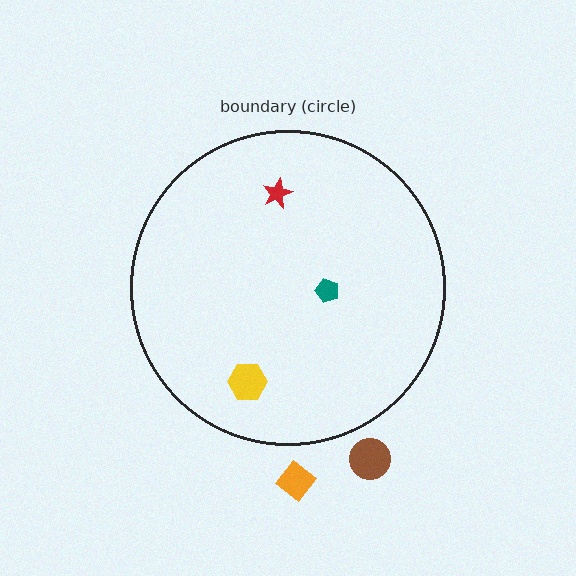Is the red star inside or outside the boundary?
Inside.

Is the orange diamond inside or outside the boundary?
Outside.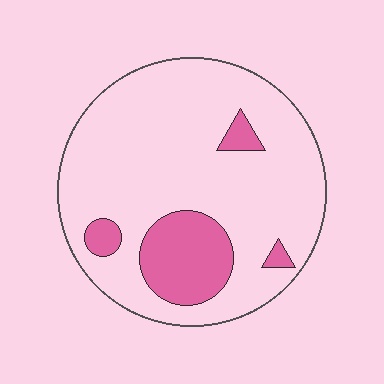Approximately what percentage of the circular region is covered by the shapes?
Approximately 15%.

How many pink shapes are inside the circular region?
4.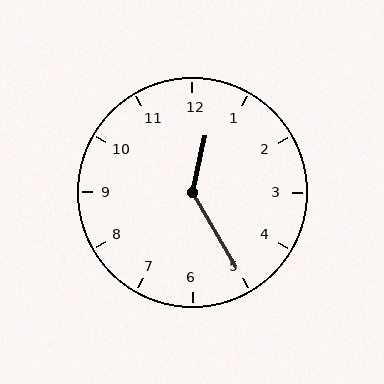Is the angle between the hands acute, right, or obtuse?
It is obtuse.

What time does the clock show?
12:25.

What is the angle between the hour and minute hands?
Approximately 138 degrees.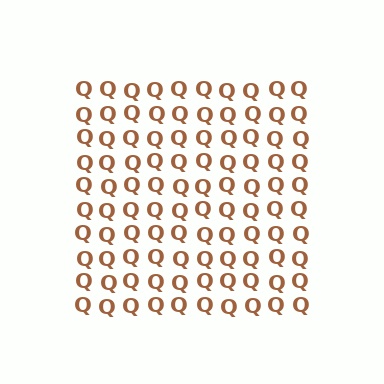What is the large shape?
The large shape is a square.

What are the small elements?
The small elements are letter Q's.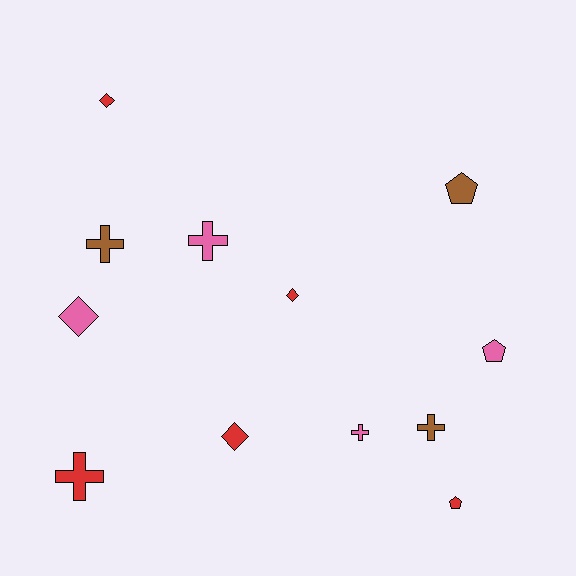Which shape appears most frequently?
Cross, with 5 objects.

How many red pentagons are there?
There is 1 red pentagon.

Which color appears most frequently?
Red, with 5 objects.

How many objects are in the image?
There are 12 objects.